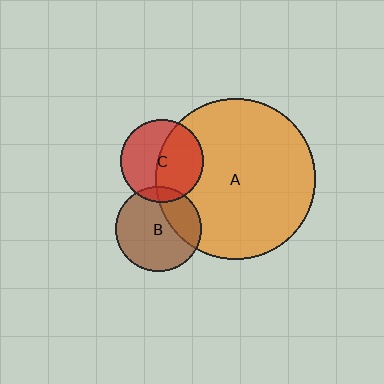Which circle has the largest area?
Circle A (orange).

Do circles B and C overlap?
Yes.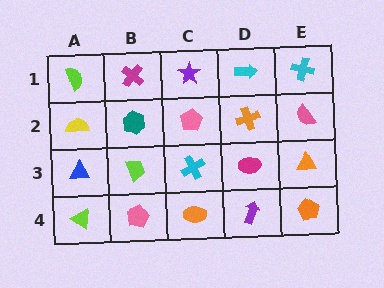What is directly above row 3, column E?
A pink semicircle.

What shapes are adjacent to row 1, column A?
A yellow semicircle (row 2, column A), a magenta cross (row 1, column B).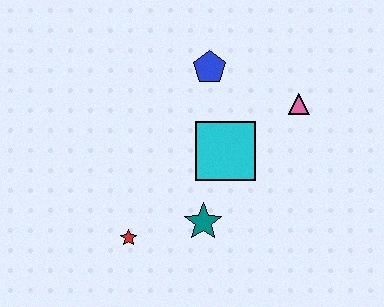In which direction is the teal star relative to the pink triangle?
The teal star is below the pink triangle.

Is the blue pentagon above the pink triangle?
Yes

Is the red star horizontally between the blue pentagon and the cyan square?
No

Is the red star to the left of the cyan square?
Yes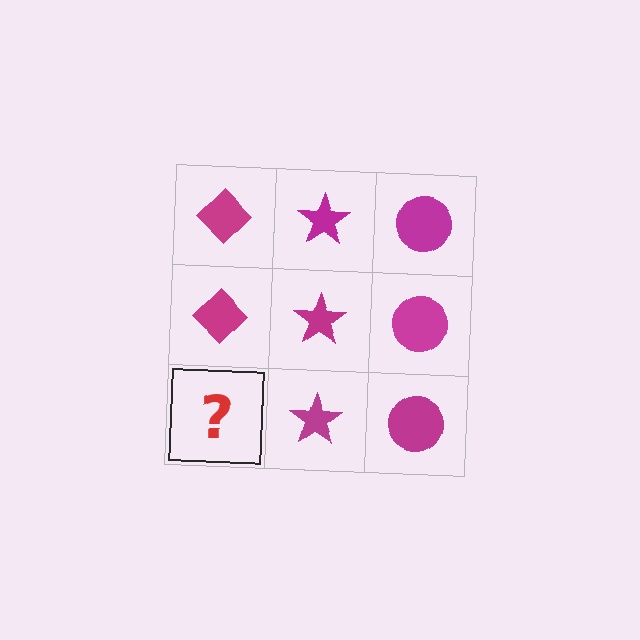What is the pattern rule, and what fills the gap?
The rule is that each column has a consistent shape. The gap should be filled with a magenta diamond.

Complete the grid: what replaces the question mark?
The question mark should be replaced with a magenta diamond.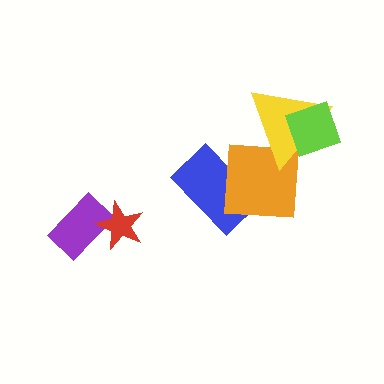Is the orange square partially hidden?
Yes, it is partially covered by another shape.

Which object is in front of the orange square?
The yellow triangle is in front of the orange square.